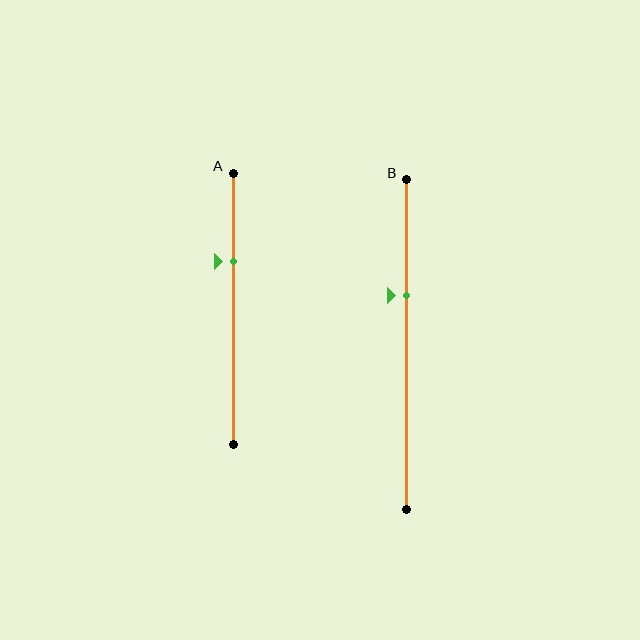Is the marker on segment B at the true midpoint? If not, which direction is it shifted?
No, the marker on segment B is shifted upward by about 15% of the segment length.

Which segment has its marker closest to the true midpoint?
Segment B has its marker closest to the true midpoint.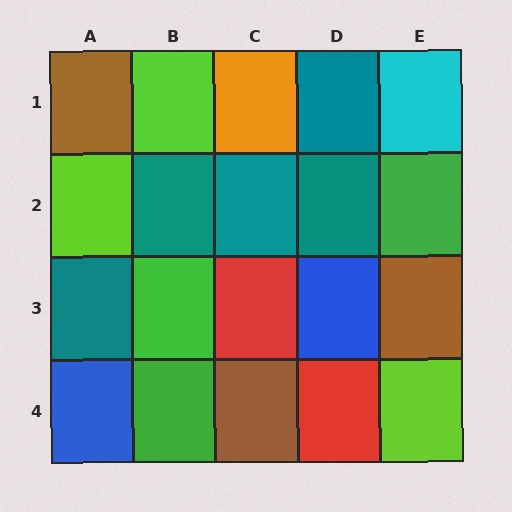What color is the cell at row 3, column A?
Teal.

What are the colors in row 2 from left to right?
Lime, teal, teal, teal, green.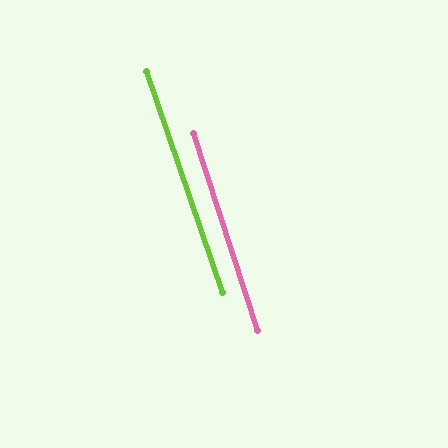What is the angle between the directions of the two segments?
Approximately 1 degree.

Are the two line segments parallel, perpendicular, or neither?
Parallel — their directions differ by only 1.1°.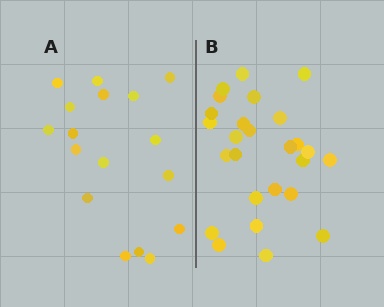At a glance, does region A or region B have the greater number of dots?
Region B (the right region) has more dots.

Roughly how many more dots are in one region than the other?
Region B has roughly 8 or so more dots than region A.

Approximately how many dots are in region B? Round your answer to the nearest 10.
About 30 dots. (The exact count is 26, which rounds to 30.)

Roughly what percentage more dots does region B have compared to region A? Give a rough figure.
About 55% more.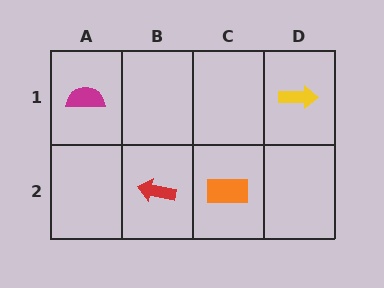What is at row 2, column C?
An orange rectangle.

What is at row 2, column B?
A red arrow.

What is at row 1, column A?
A magenta semicircle.